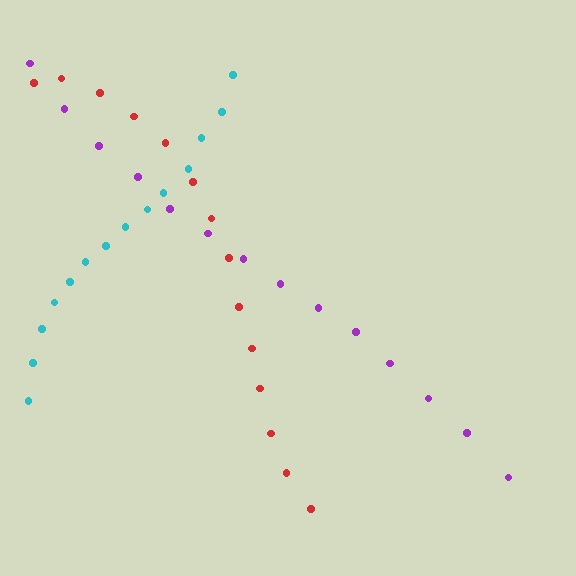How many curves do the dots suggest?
There are 3 distinct paths.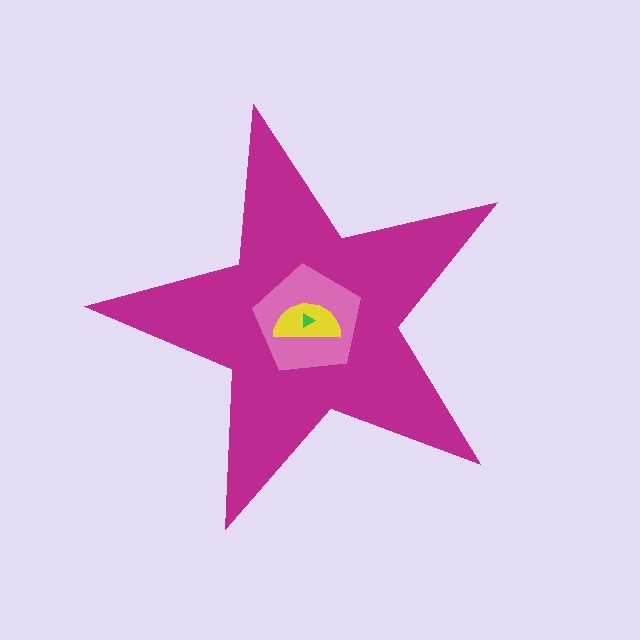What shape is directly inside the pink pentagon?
The yellow semicircle.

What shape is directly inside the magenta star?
The pink pentagon.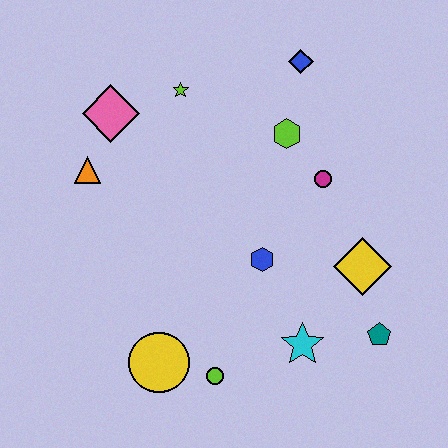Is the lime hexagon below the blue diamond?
Yes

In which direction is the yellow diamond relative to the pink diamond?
The yellow diamond is to the right of the pink diamond.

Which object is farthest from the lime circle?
The blue diamond is farthest from the lime circle.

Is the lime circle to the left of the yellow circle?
No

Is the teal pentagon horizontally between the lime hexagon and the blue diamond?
No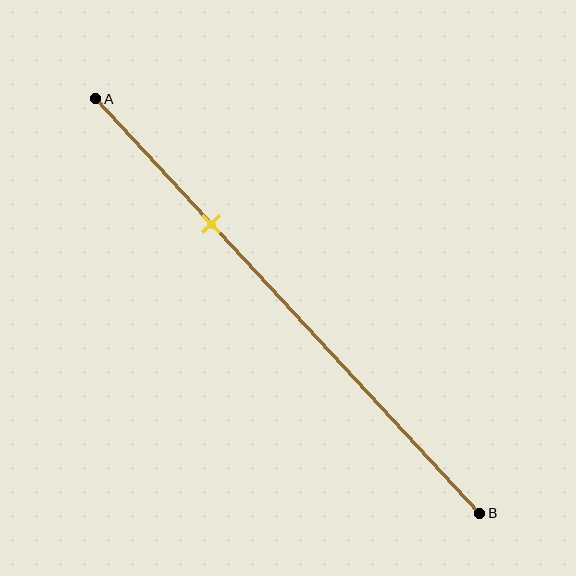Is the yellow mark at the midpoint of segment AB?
No, the mark is at about 30% from A, not at the 50% midpoint.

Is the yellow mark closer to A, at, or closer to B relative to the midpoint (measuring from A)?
The yellow mark is closer to point A than the midpoint of segment AB.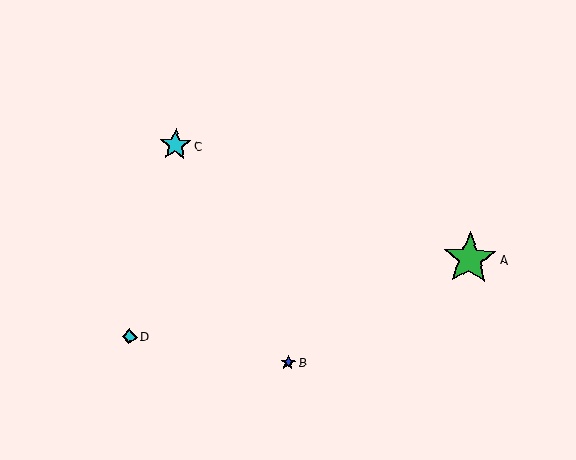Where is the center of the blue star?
The center of the blue star is at (288, 363).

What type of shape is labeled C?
Shape C is a cyan star.